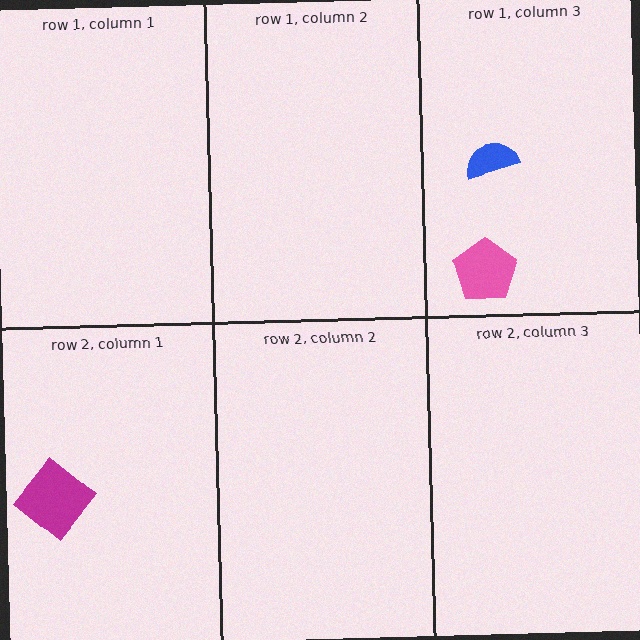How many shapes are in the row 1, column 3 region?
2.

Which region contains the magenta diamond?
The row 2, column 1 region.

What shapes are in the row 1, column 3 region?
The pink pentagon, the blue semicircle.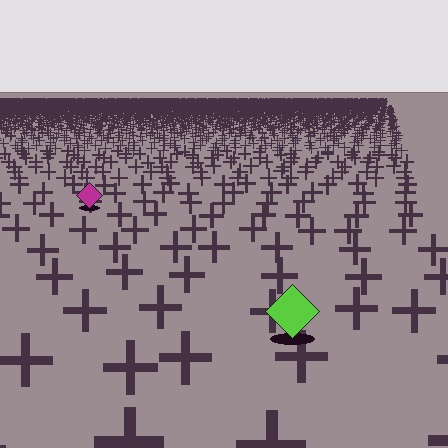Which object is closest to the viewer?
The lime diamond is closest. The texture marks near it are larger and more spread out.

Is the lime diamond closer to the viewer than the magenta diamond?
Yes. The lime diamond is closer — you can tell from the texture gradient: the ground texture is coarser near it.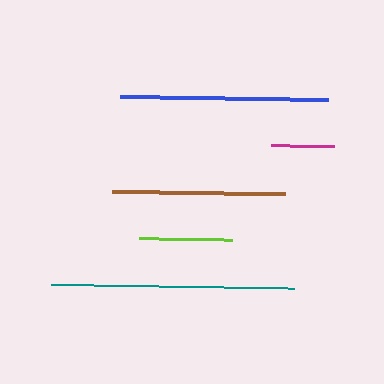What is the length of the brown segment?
The brown segment is approximately 173 pixels long.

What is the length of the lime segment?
The lime segment is approximately 93 pixels long.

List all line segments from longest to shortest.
From longest to shortest: teal, blue, brown, lime, magenta.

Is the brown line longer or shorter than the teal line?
The teal line is longer than the brown line.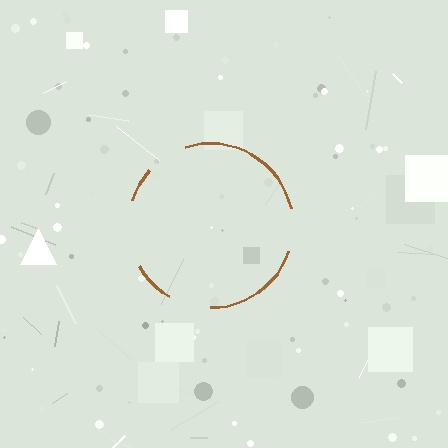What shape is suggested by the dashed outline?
The dashed outline suggests a circle.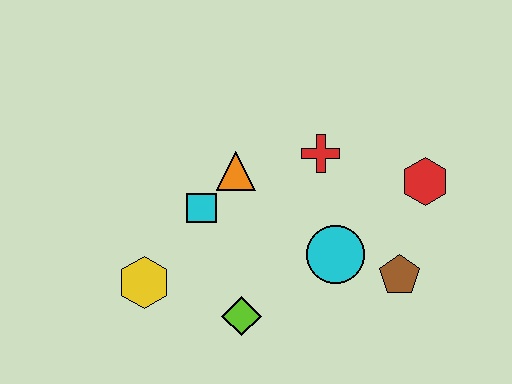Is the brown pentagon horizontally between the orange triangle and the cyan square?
No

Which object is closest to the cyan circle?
The brown pentagon is closest to the cyan circle.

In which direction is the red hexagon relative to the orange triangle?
The red hexagon is to the right of the orange triangle.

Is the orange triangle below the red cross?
Yes